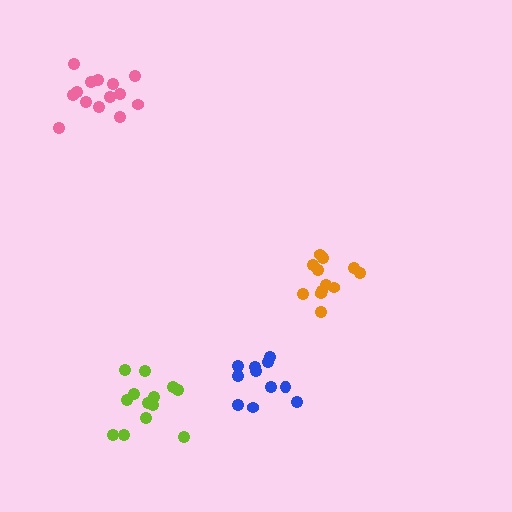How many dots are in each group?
Group 1: 13 dots, Group 2: 12 dots, Group 3: 11 dots, Group 4: 14 dots (50 total).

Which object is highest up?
The pink cluster is topmost.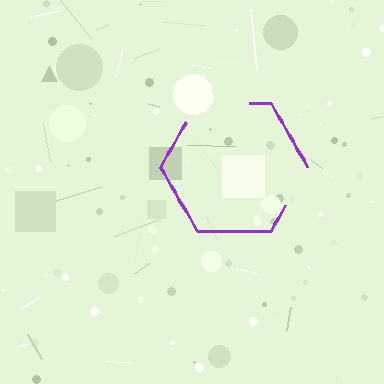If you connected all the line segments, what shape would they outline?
They would outline a hexagon.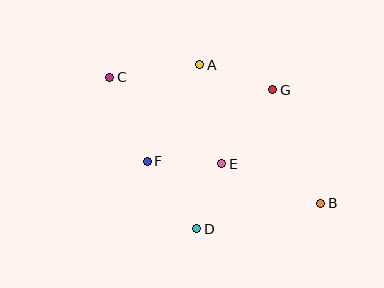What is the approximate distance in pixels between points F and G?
The distance between F and G is approximately 144 pixels.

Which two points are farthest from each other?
Points B and C are farthest from each other.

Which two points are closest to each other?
Points D and E are closest to each other.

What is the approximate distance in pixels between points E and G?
The distance between E and G is approximately 90 pixels.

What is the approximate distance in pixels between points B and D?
The distance between B and D is approximately 127 pixels.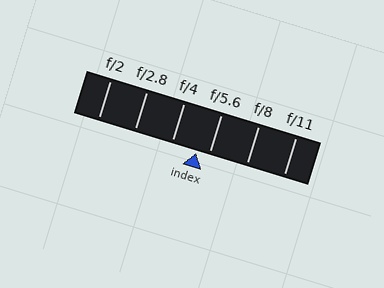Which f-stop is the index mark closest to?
The index mark is closest to f/5.6.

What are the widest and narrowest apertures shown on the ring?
The widest aperture shown is f/2 and the narrowest is f/11.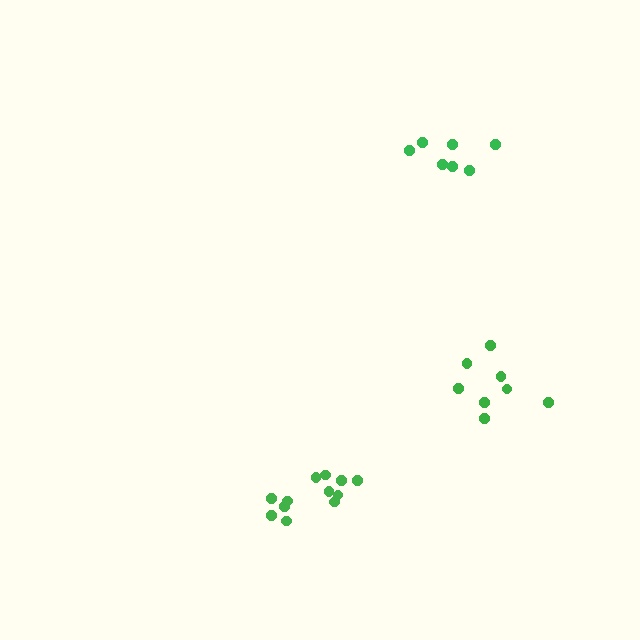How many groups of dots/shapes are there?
There are 3 groups.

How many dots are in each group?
Group 1: 12 dots, Group 2: 7 dots, Group 3: 8 dots (27 total).